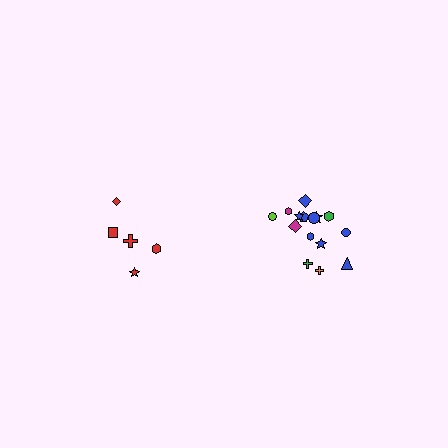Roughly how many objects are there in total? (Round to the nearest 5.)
Roughly 20 objects in total.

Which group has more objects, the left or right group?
The right group.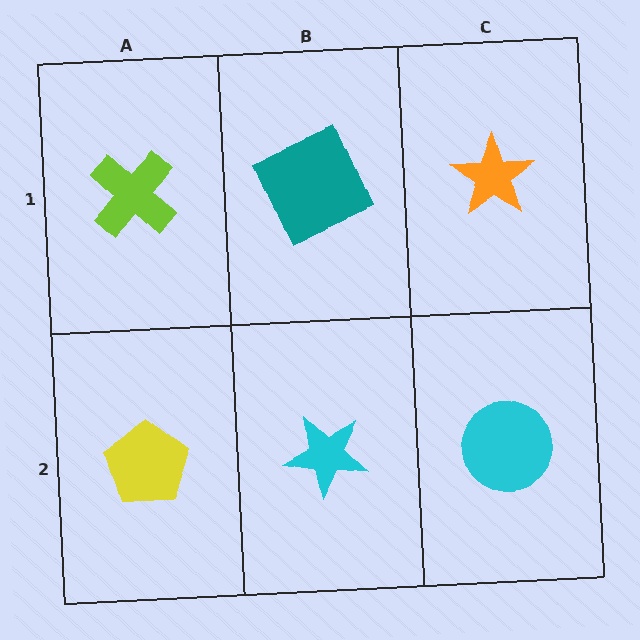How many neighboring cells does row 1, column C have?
2.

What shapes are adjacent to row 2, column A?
A lime cross (row 1, column A), a cyan star (row 2, column B).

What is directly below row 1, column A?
A yellow pentagon.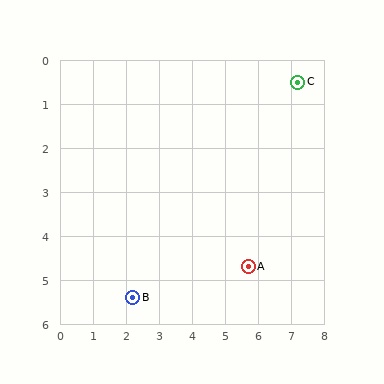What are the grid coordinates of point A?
Point A is at approximately (5.7, 4.7).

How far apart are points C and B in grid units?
Points C and B are about 7.0 grid units apart.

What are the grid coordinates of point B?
Point B is at approximately (2.2, 5.4).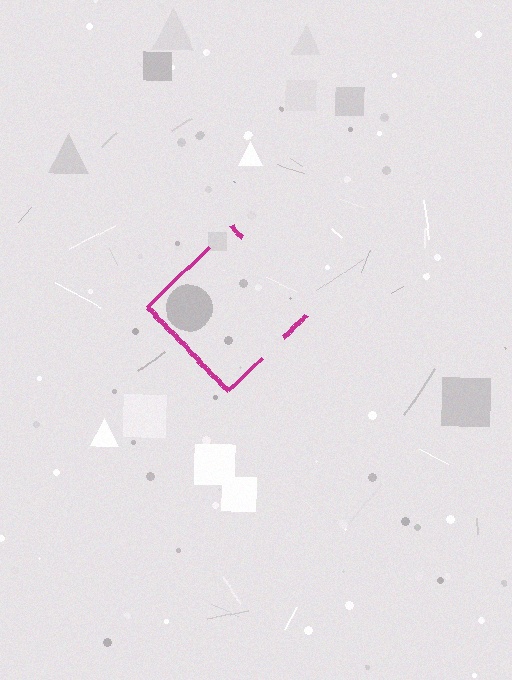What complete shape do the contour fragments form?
The contour fragments form a diamond.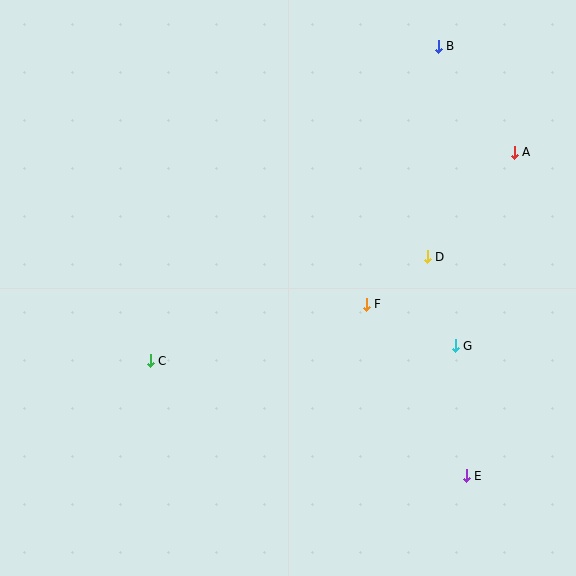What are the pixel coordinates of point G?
Point G is at (455, 346).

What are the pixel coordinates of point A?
Point A is at (514, 152).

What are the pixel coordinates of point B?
Point B is at (438, 46).